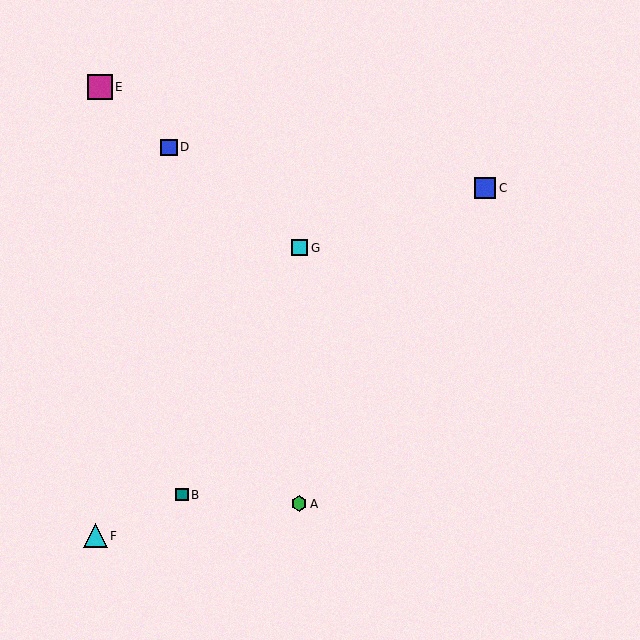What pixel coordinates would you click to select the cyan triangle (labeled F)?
Click at (95, 536) to select the cyan triangle F.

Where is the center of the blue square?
The center of the blue square is at (169, 147).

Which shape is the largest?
The magenta square (labeled E) is the largest.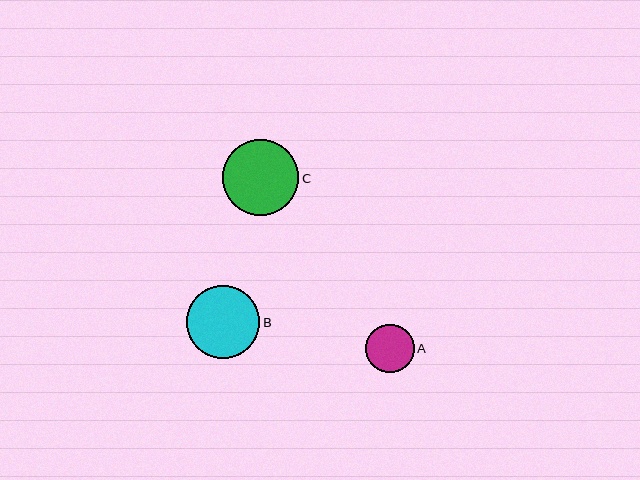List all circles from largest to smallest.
From largest to smallest: C, B, A.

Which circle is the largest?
Circle C is the largest with a size of approximately 76 pixels.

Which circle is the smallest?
Circle A is the smallest with a size of approximately 49 pixels.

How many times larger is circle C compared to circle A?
Circle C is approximately 1.6 times the size of circle A.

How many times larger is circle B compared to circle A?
Circle B is approximately 1.5 times the size of circle A.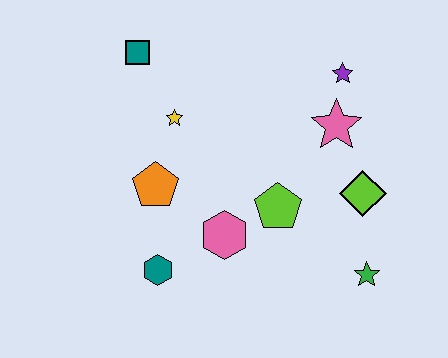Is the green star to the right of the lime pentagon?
Yes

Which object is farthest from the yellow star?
The green star is farthest from the yellow star.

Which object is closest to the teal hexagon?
The pink hexagon is closest to the teal hexagon.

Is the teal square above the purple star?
Yes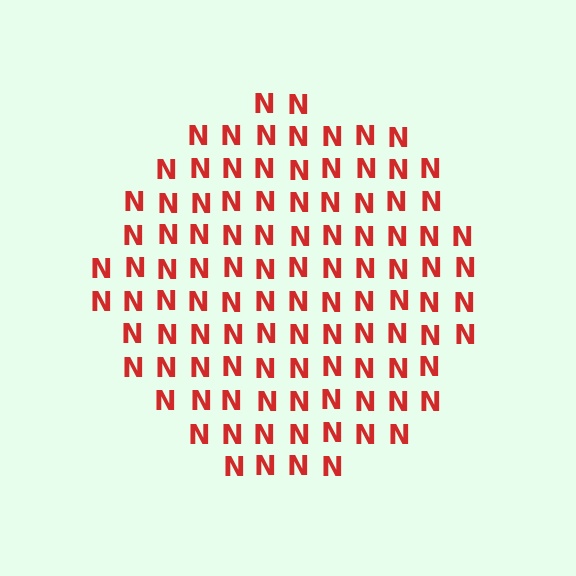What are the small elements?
The small elements are letter N's.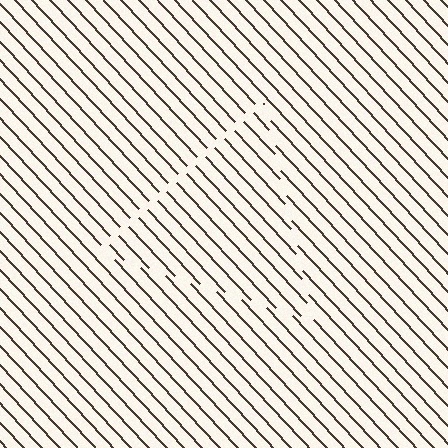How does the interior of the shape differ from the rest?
The interior of the shape contains the same grating, shifted by half a period — the contour is defined by the phase discontinuity where line-ends from the inner and outer gratings abut.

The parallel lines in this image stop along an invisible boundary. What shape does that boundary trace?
An illusory triangle. The interior of the shape contains the same grating, shifted by half a period — the contour is defined by the phase discontinuity where line-ends from the inner and outer gratings abut.